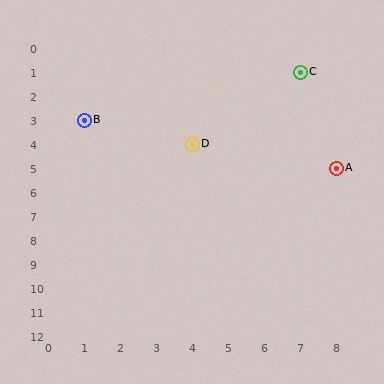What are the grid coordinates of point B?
Point B is at grid coordinates (1, 3).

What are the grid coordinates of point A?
Point A is at grid coordinates (8, 5).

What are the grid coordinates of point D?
Point D is at grid coordinates (4, 4).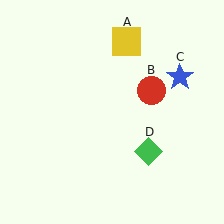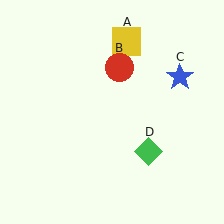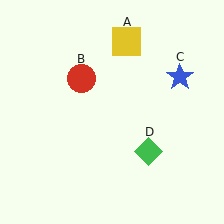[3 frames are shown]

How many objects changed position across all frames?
1 object changed position: red circle (object B).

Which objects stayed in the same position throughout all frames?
Yellow square (object A) and blue star (object C) and green diamond (object D) remained stationary.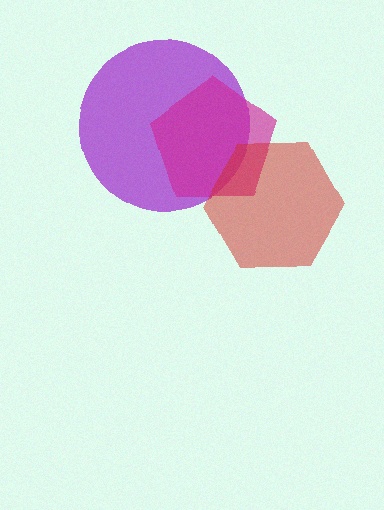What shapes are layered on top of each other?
The layered shapes are: a purple circle, a magenta pentagon, a red hexagon.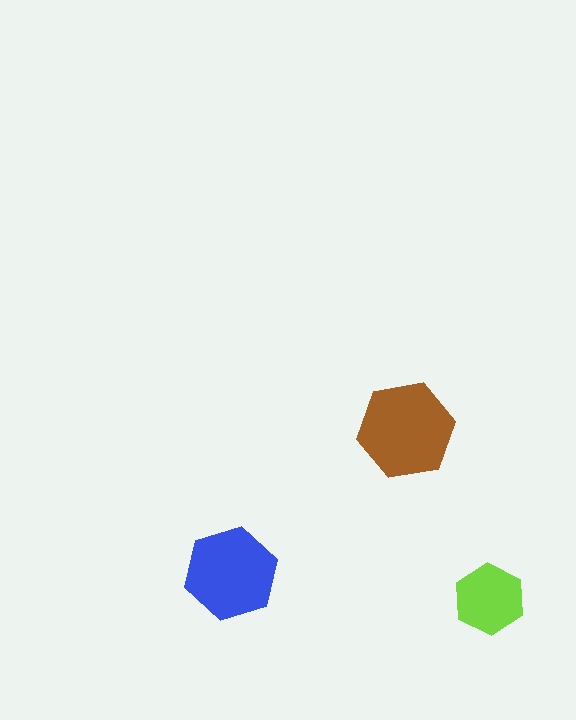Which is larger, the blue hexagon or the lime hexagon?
The blue one.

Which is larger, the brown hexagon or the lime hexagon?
The brown one.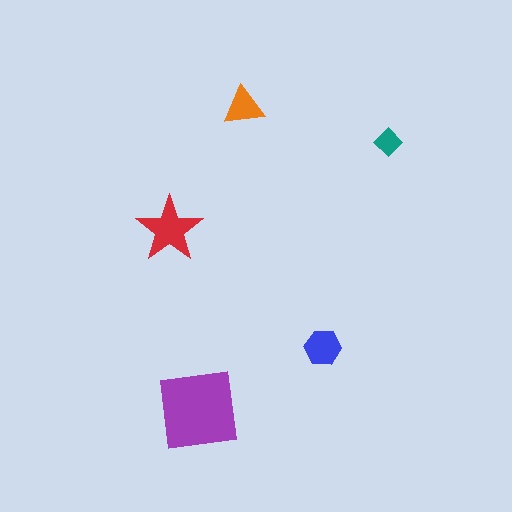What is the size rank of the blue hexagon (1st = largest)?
3rd.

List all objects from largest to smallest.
The purple square, the red star, the blue hexagon, the orange triangle, the teal diamond.